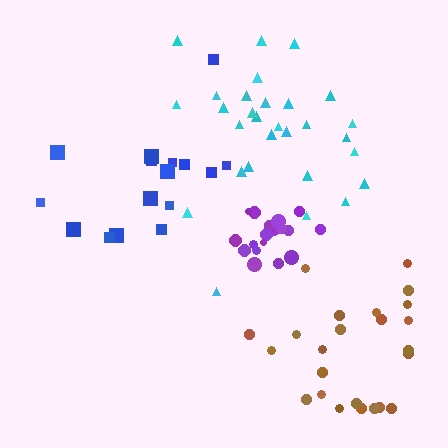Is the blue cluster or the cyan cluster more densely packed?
Cyan.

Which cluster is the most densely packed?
Purple.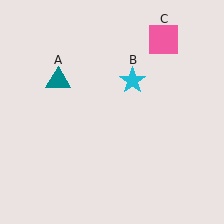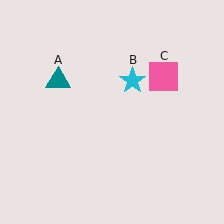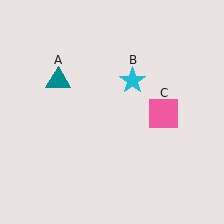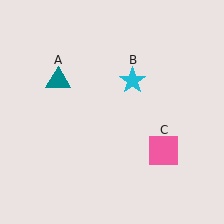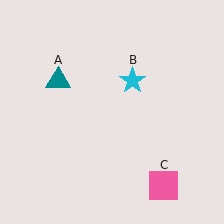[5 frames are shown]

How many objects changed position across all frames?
1 object changed position: pink square (object C).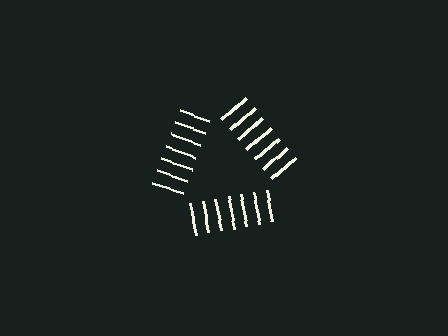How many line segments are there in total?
21 — 7 along each of the 3 edges.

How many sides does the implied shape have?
3 sides — the line-ends trace a triangle.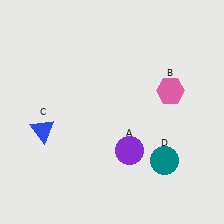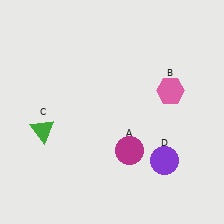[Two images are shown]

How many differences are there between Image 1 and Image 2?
There are 3 differences between the two images.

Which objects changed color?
A changed from purple to magenta. C changed from blue to green. D changed from teal to purple.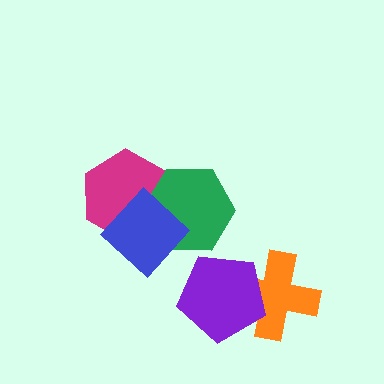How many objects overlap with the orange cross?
1 object overlaps with the orange cross.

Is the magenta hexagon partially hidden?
Yes, it is partially covered by another shape.